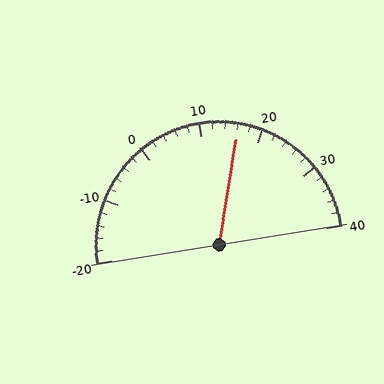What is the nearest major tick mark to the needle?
The nearest major tick mark is 20.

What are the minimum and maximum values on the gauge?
The gauge ranges from -20 to 40.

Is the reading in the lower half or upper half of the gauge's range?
The reading is in the upper half of the range (-20 to 40).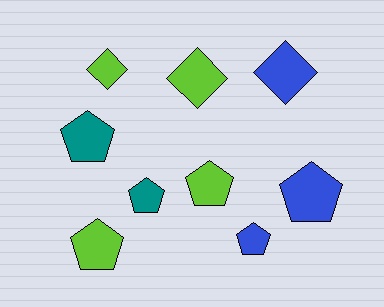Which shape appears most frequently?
Pentagon, with 6 objects.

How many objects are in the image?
There are 9 objects.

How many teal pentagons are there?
There are 2 teal pentagons.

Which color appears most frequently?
Lime, with 4 objects.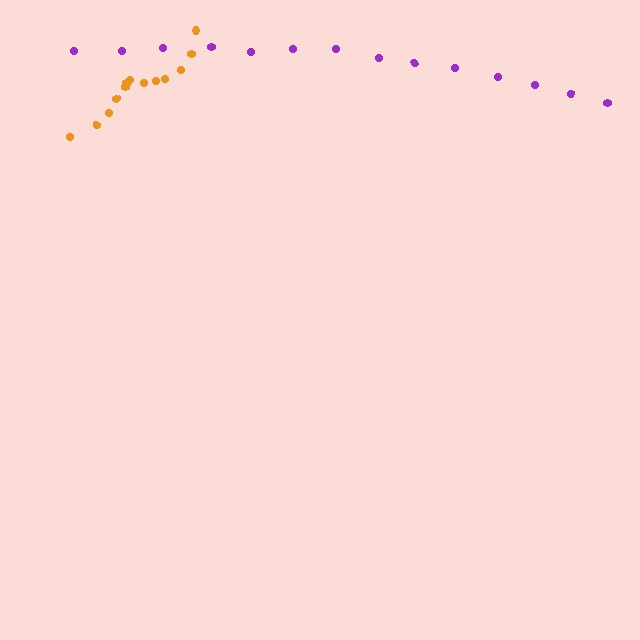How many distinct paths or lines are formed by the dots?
There are 2 distinct paths.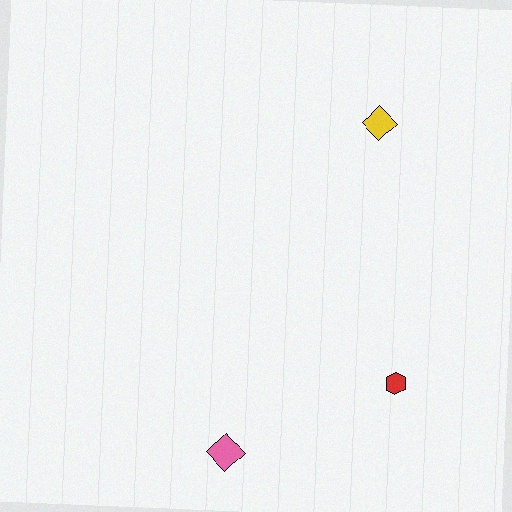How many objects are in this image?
There are 3 objects.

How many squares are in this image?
There are no squares.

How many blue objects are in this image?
There are no blue objects.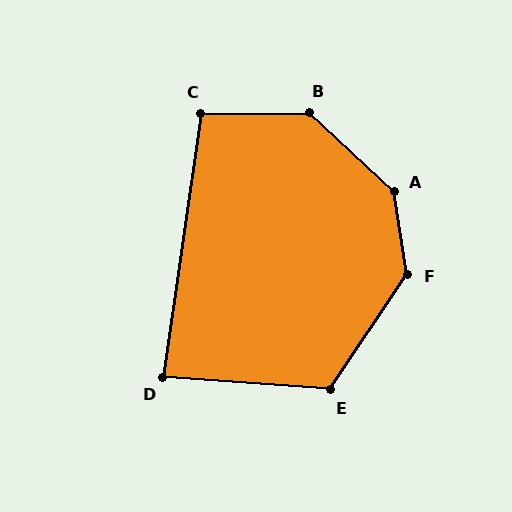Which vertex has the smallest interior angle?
D, at approximately 86 degrees.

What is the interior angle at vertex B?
Approximately 137 degrees (obtuse).